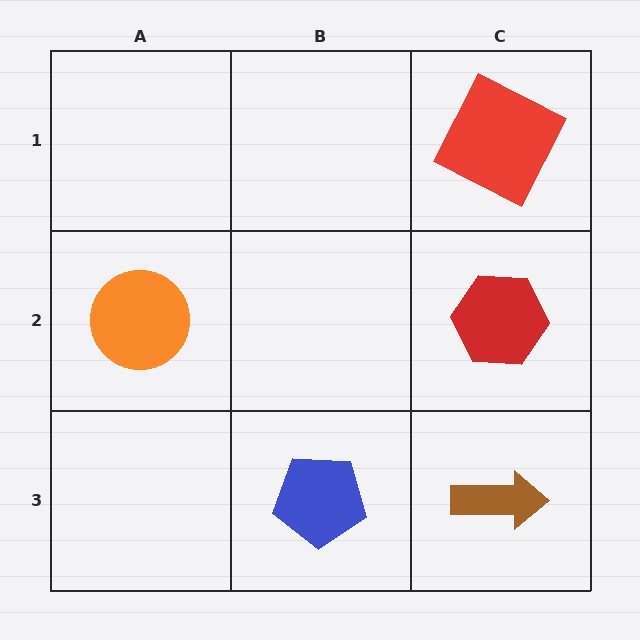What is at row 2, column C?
A red hexagon.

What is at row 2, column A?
An orange circle.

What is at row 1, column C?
A red square.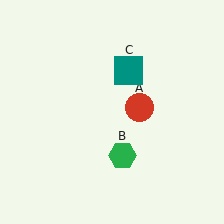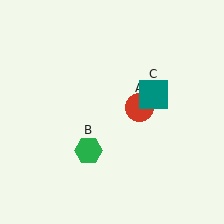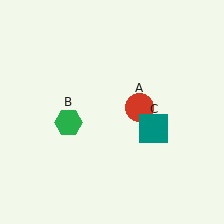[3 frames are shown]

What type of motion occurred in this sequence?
The green hexagon (object B), teal square (object C) rotated clockwise around the center of the scene.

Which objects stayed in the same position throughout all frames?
Red circle (object A) remained stationary.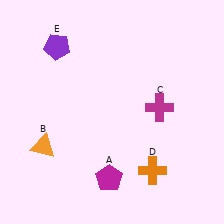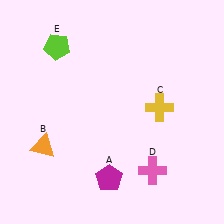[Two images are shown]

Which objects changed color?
C changed from magenta to yellow. D changed from orange to pink. E changed from purple to lime.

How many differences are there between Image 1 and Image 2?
There are 3 differences between the two images.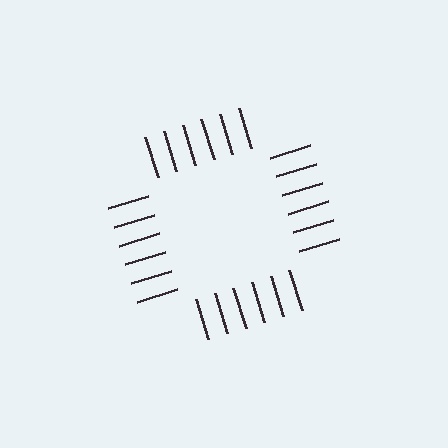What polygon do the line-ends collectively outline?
An illusory square — the line segments terminate on its edges but no continuous stroke is drawn.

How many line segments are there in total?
24 — 6 along each of the 4 edges.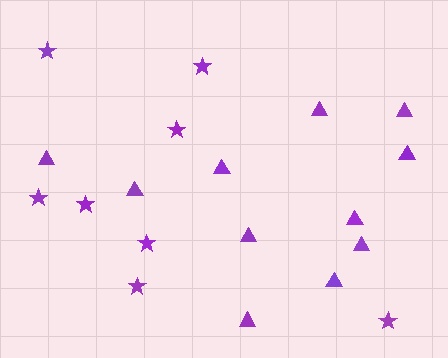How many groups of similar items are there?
There are 2 groups: one group of stars (8) and one group of triangles (11).